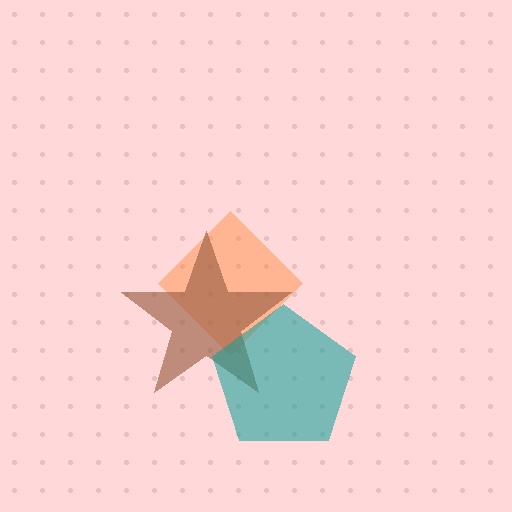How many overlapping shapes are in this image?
There are 3 overlapping shapes in the image.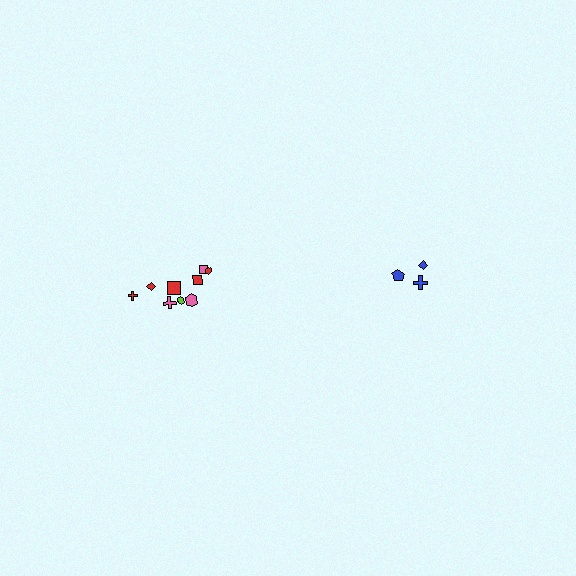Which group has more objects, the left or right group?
The left group.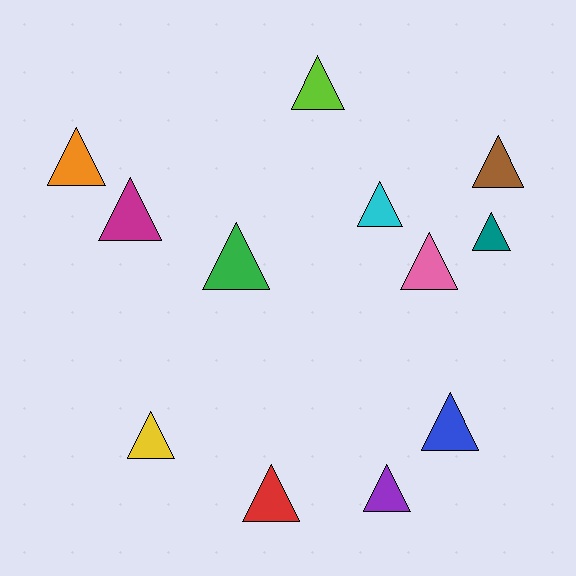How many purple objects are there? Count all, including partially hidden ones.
There is 1 purple object.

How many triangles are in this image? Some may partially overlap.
There are 12 triangles.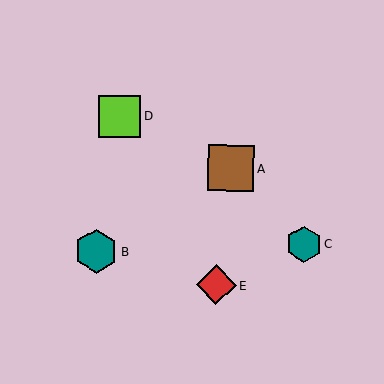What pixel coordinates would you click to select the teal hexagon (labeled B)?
Click at (96, 251) to select the teal hexagon B.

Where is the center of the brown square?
The center of the brown square is at (231, 168).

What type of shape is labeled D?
Shape D is a lime square.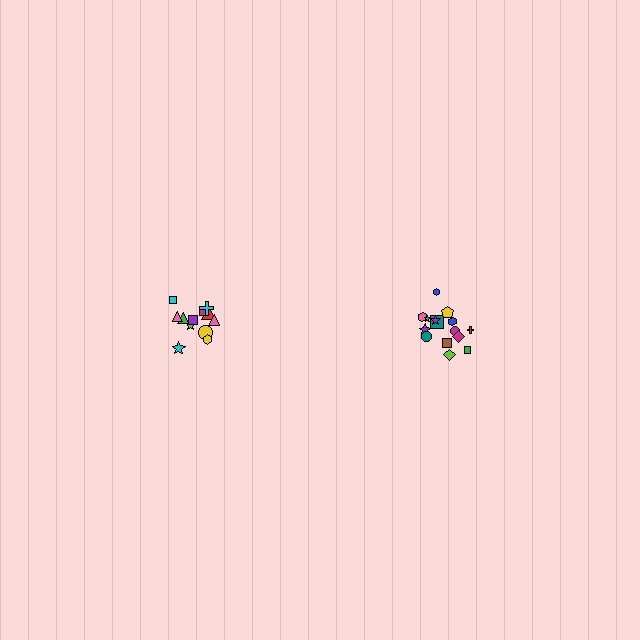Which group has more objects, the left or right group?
The right group.